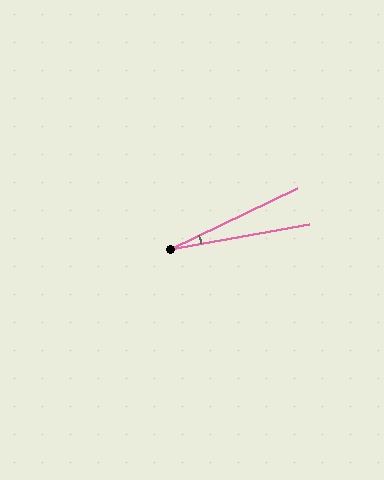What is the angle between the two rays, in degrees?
Approximately 16 degrees.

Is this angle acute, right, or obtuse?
It is acute.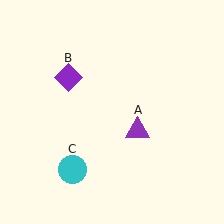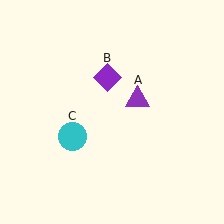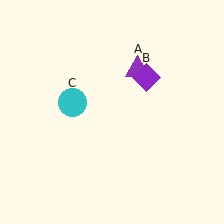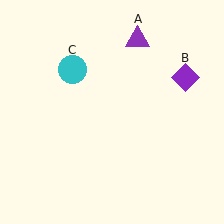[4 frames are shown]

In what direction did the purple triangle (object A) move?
The purple triangle (object A) moved up.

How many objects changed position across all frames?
3 objects changed position: purple triangle (object A), purple diamond (object B), cyan circle (object C).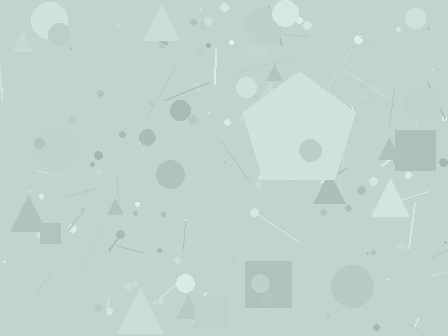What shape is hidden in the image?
A pentagon is hidden in the image.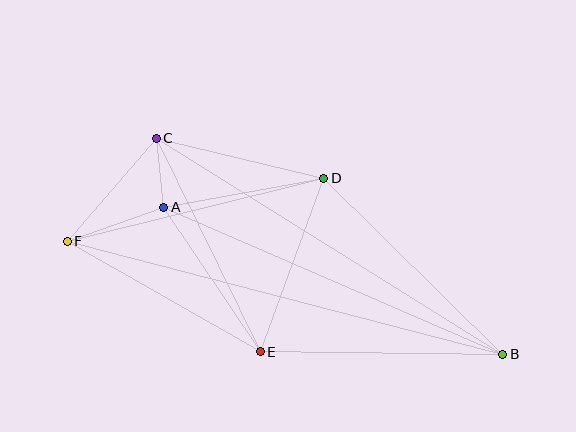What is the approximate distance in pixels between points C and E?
The distance between C and E is approximately 238 pixels.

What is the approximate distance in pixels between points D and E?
The distance between D and E is approximately 185 pixels.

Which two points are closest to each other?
Points A and C are closest to each other.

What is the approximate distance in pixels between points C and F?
The distance between C and F is approximately 136 pixels.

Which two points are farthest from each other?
Points B and F are farthest from each other.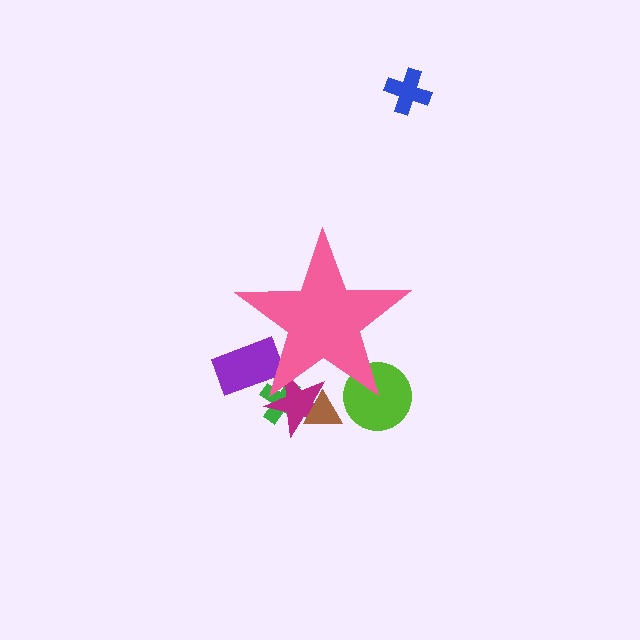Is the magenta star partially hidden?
Yes, the magenta star is partially hidden behind the pink star.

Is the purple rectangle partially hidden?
Yes, the purple rectangle is partially hidden behind the pink star.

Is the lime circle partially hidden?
Yes, the lime circle is partially hidden behind the pink star.